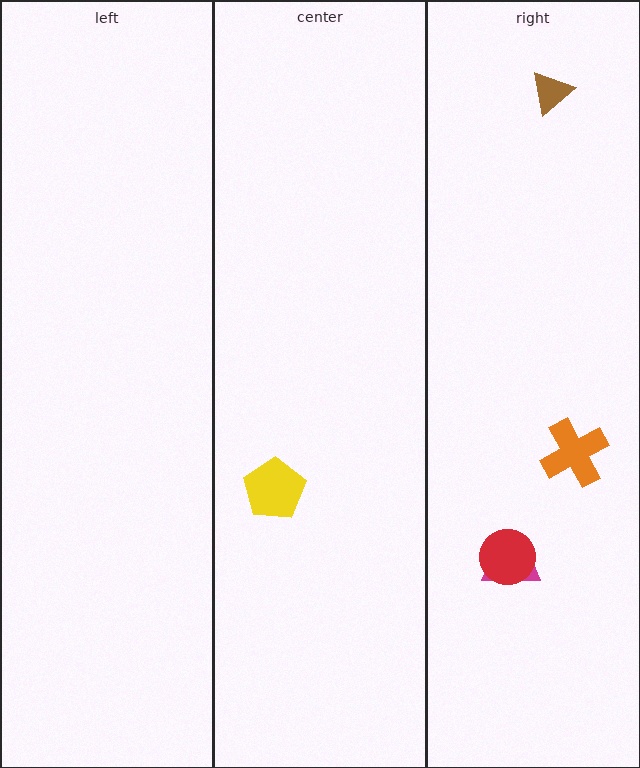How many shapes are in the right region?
4.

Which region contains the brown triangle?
The right region.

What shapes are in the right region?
The magenta trapezoid, the red circle, the brown triangle, the orange cross.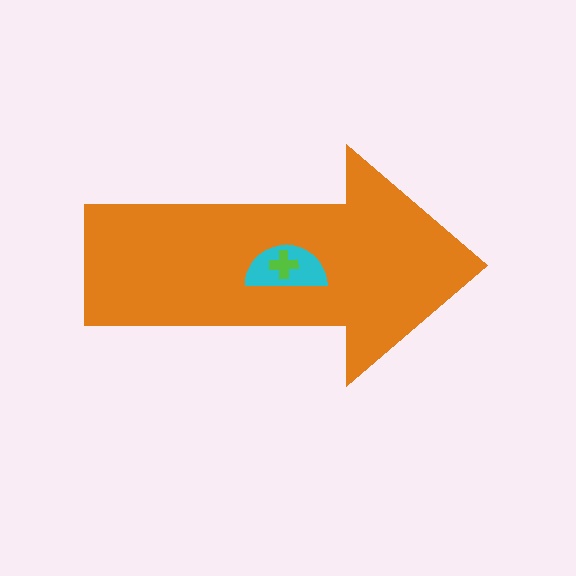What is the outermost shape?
The orange arrow.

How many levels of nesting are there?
3.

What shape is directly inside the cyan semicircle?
The lime cross.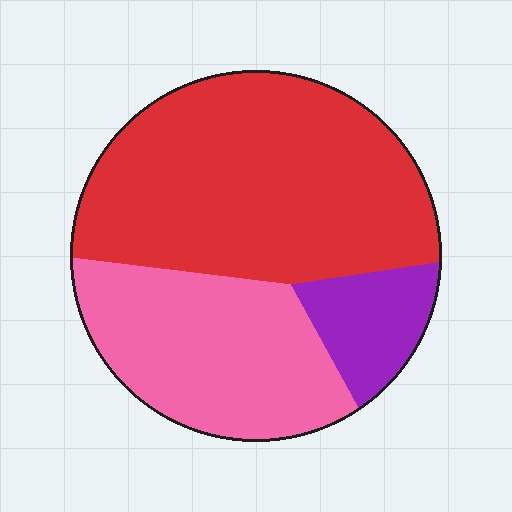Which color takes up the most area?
Red, at roughly 55%.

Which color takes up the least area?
Purple, at roughly 10%.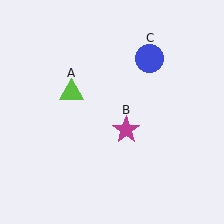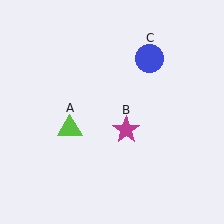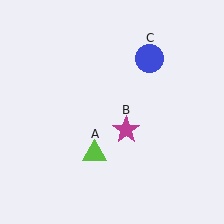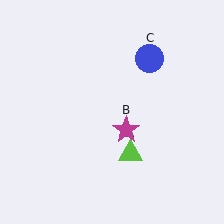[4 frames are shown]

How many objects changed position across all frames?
1 object changed position: lime triangle (object A).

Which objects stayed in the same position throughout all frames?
Magenta star (object B) and blue circle (object C) remained stationary.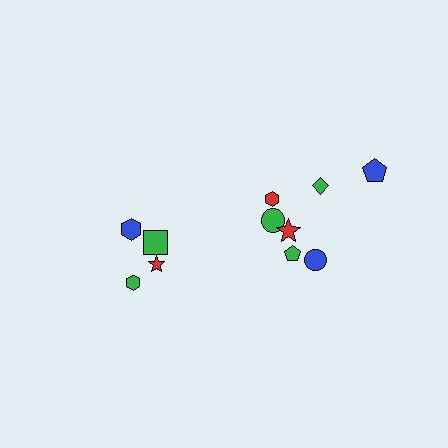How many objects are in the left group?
There are 4 objects.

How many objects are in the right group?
There are 8 objects.